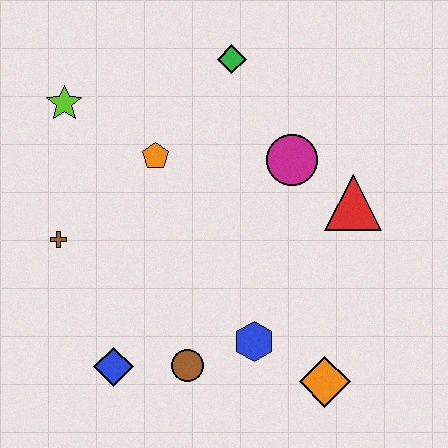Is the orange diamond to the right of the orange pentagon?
Yes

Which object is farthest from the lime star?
The orange diamond is farthest from the lime star.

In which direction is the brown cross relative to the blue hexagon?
The brown cross is to the left of the blue hexagon.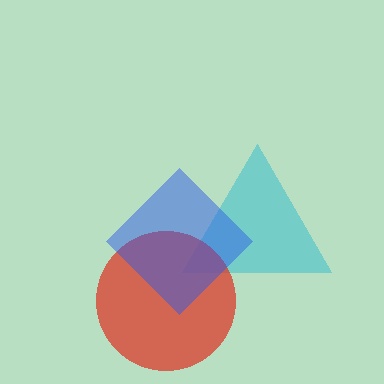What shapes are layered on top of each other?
The layered shapes are: a cyan triangle, a red circle, a blue diamond.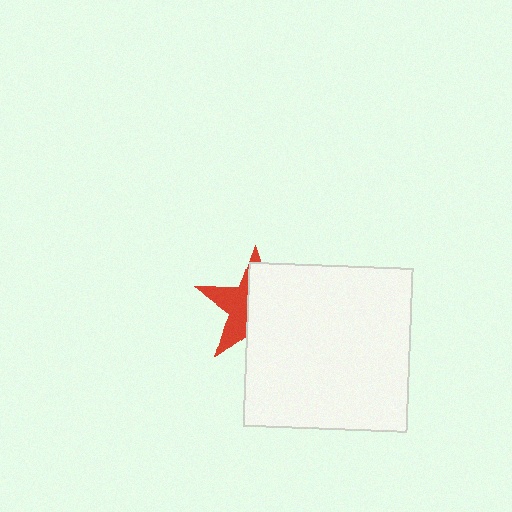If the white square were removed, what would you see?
You would see the complete red star.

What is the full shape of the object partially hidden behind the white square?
The partially hidden object is a red star.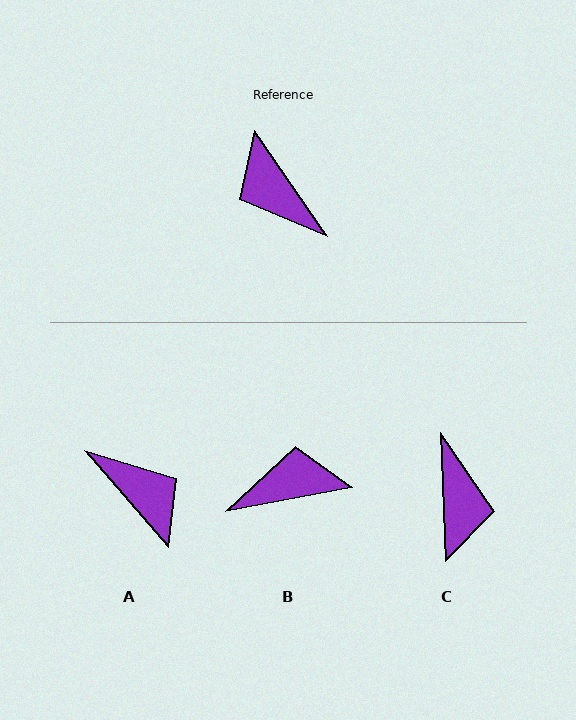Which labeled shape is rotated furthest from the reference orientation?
A, about 174 degrees away.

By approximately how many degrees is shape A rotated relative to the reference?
Approximately 174 degrees clockwise.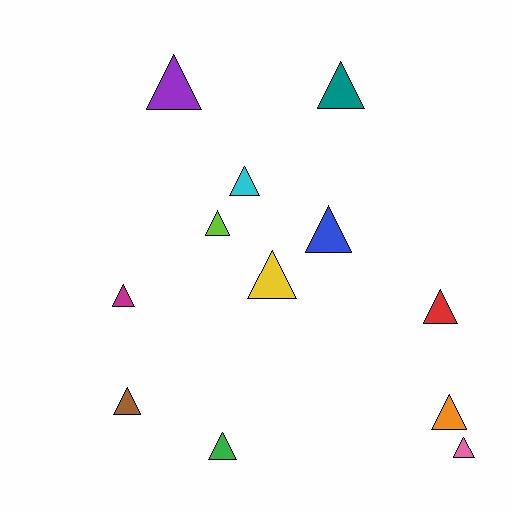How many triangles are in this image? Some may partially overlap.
There are 12 triangles.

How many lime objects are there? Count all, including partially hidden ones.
There is 1 lime object.